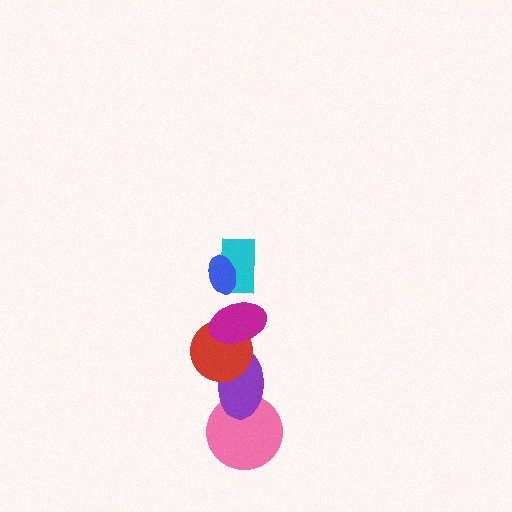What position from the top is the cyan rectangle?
The cyan rectangle is 2nd from the top.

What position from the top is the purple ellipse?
The purple ellipse is 5th from the top.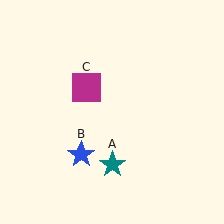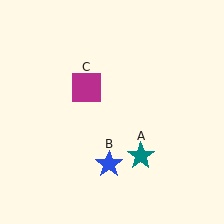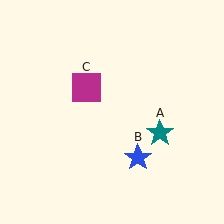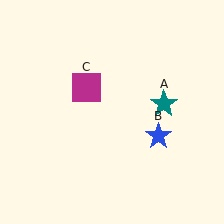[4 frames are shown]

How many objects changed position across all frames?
2 objects changed position: teal star (object A), blue star (object B).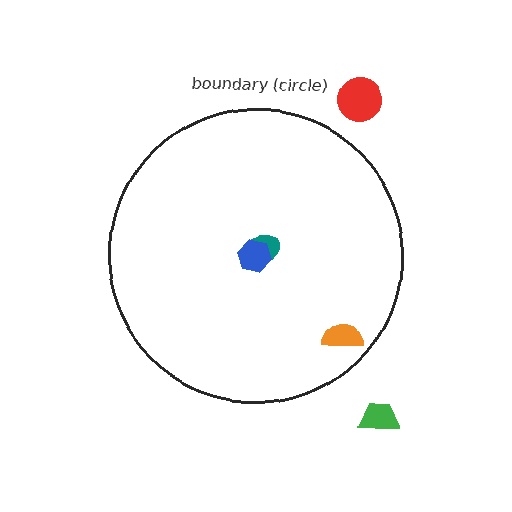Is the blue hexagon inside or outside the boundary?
Inside.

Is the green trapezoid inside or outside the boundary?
Outside.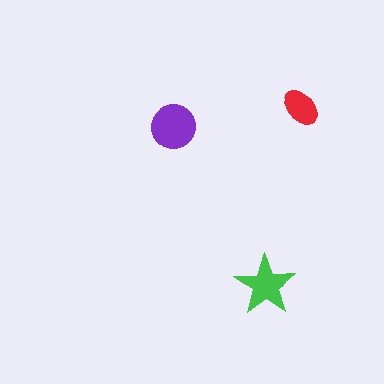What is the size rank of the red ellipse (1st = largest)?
3rd.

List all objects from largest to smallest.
The purple circle, the green star, the red ellipse.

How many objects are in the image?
There are 3 objects in the image.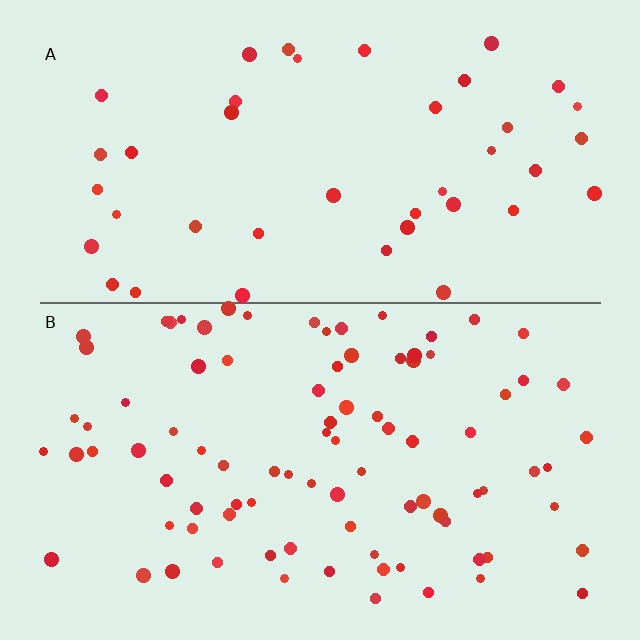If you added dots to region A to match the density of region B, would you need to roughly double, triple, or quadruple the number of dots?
Approximately double.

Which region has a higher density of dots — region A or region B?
B (the bottom).